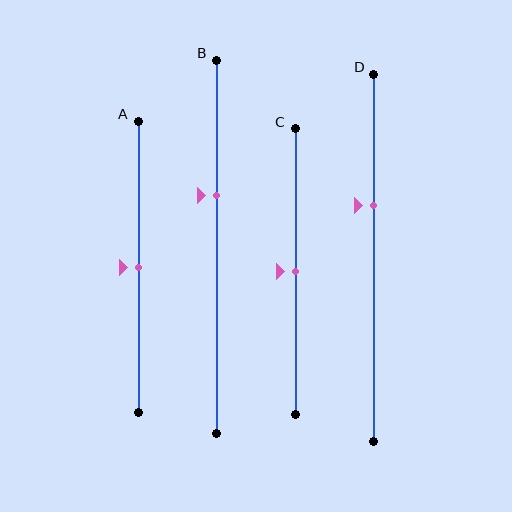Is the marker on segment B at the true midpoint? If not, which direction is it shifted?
No, the marker on segment B is shifted upward by about 14% of the segment length.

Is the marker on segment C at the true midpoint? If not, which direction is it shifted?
Yes, the marker on segment C is at the true midpoint.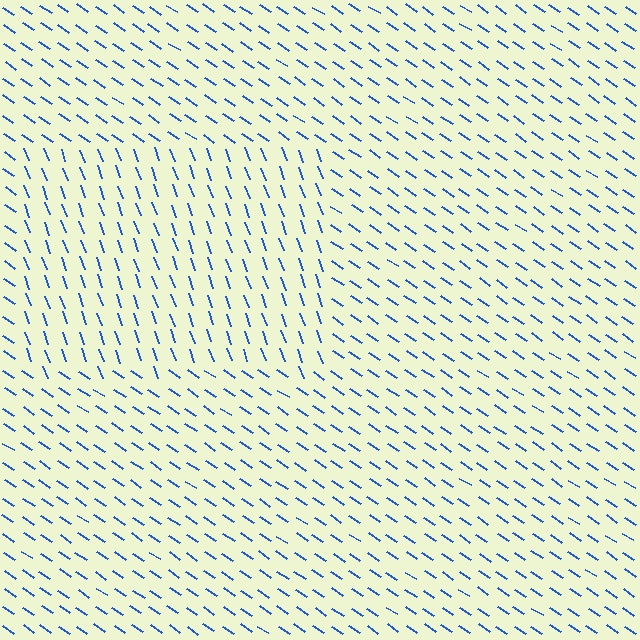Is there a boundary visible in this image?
Yes, there is a texture boundary formed by a change in line orientation.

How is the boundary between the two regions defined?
The boundary is defined purely by a change in line orientation (approximately 37 degrees difference). All lines are the same color and thickness.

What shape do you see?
I see a rectangle.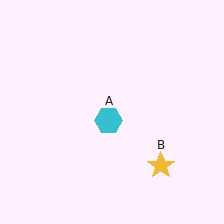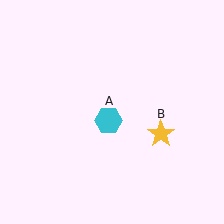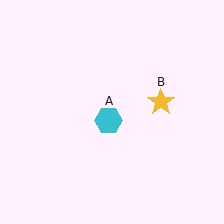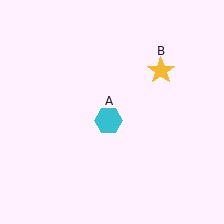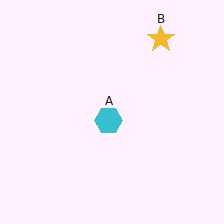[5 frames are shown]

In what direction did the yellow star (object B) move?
The yellow star (object B) moved up.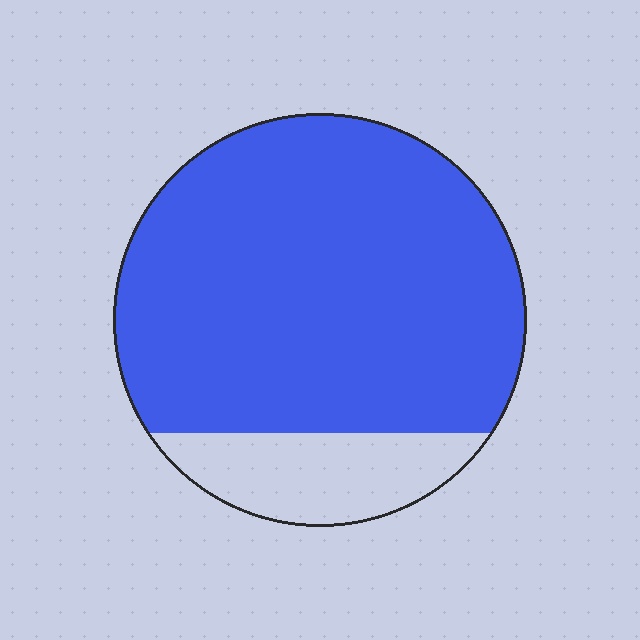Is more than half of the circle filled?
Yes.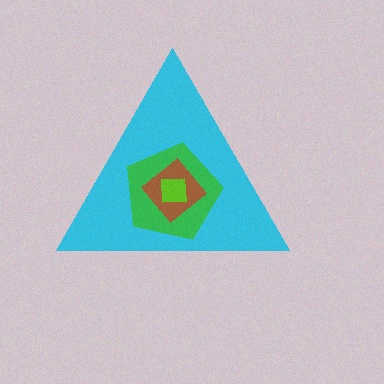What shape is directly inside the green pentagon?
The brown diamond.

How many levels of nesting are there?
4.